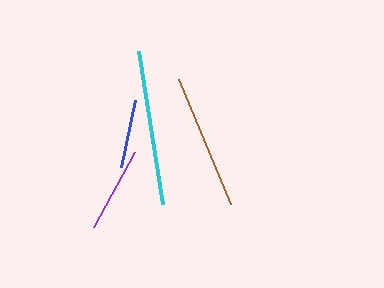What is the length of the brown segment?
The brown segment is approximately 136 pixels long.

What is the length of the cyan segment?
The cyan segment is approximately 155 pixels long.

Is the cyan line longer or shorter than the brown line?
The cyan line is longer than the brown line.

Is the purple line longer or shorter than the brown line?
The brown line is longer than the purple line.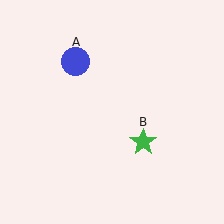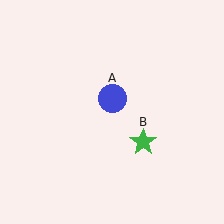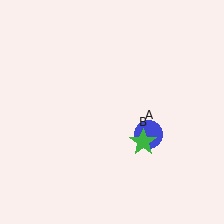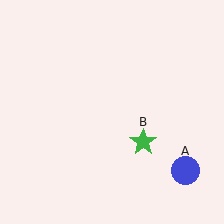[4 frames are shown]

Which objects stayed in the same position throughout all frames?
Green star (object B) remained stationary.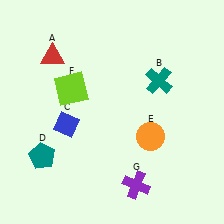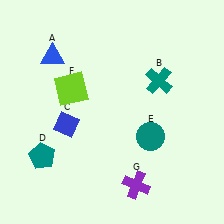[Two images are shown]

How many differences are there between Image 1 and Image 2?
There are 2 differences between the two images.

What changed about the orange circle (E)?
In Image 1, E is orange. In Image 2, it changed to teal.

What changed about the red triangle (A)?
In Image 1, A is red. In Image 2, it changed to blue.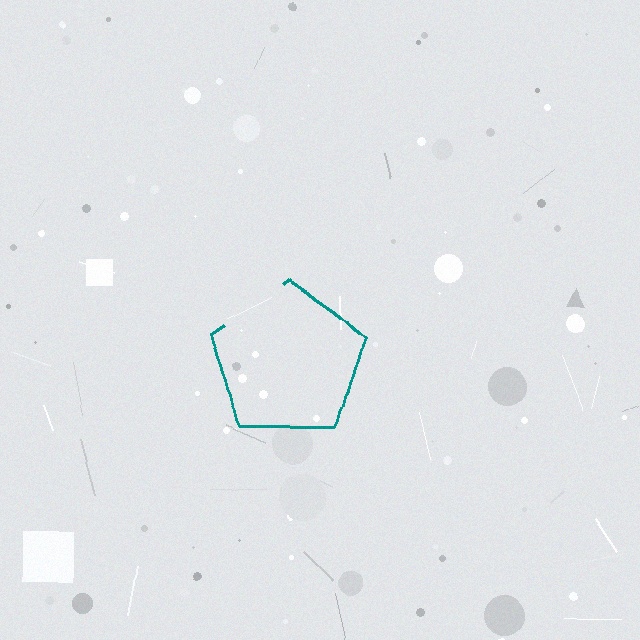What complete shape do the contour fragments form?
The contour fragments form a pentagon.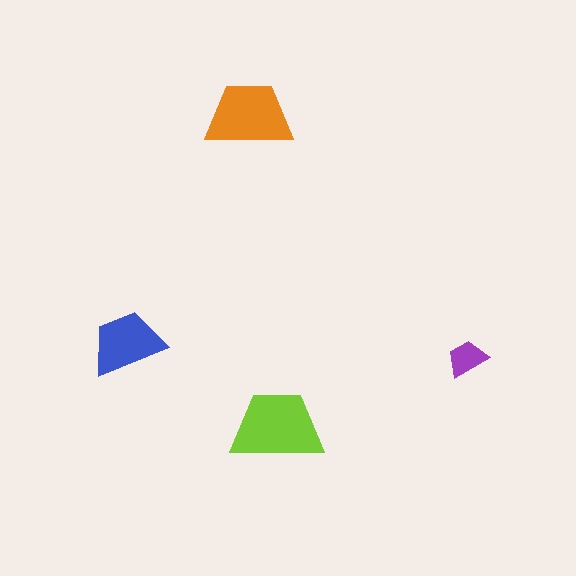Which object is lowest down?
The lime trapezoid is bottommost.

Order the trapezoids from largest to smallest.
the lime one, the orange one, the blue one, the purple one.